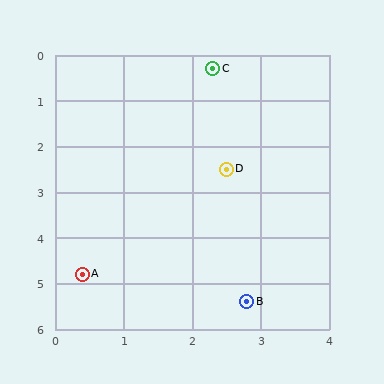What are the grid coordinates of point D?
Point D is at approximately (2.5, 2.5).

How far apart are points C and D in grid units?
Points C and D are about 2.2 grid units apart.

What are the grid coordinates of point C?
Point C is at approximately (2.3, 0.3).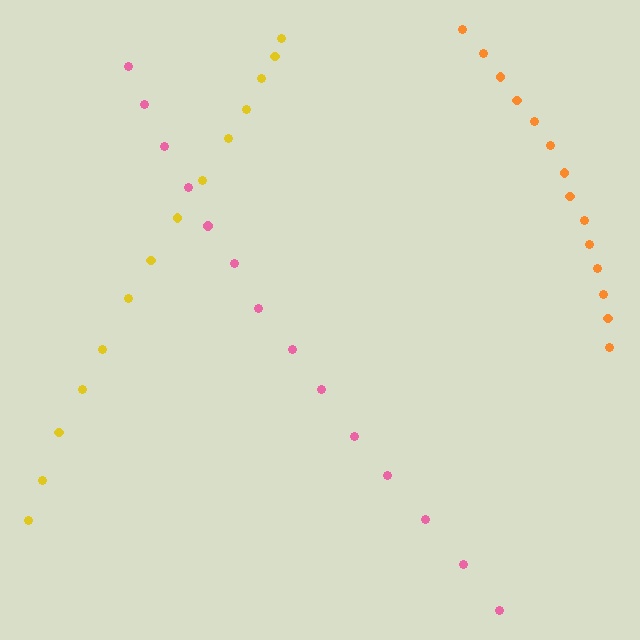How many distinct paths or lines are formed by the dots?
There are 3 distinct paths.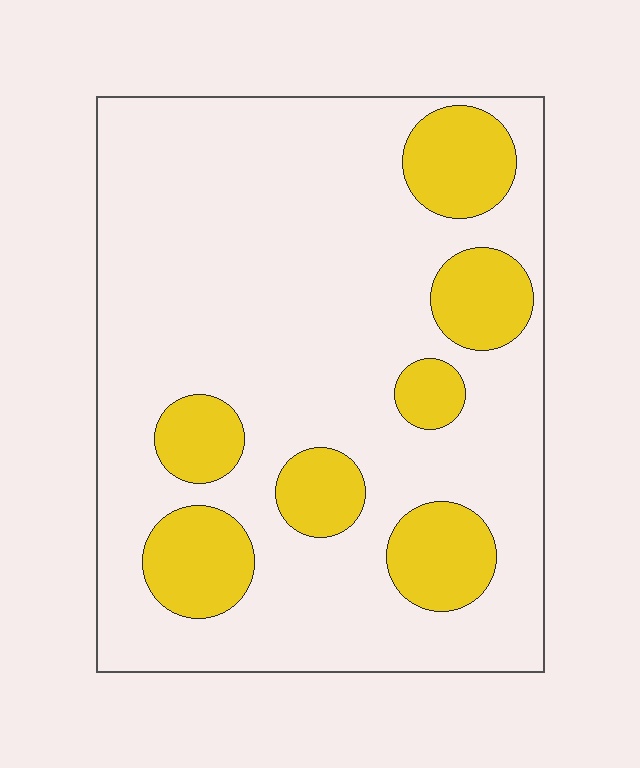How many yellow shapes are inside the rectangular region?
7.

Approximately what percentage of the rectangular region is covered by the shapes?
Approximately 20%.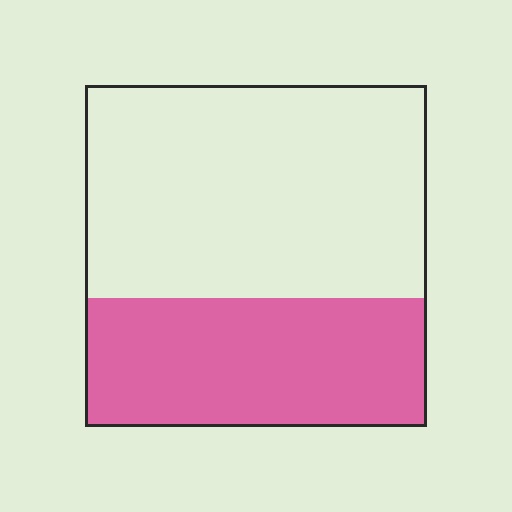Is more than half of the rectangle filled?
No.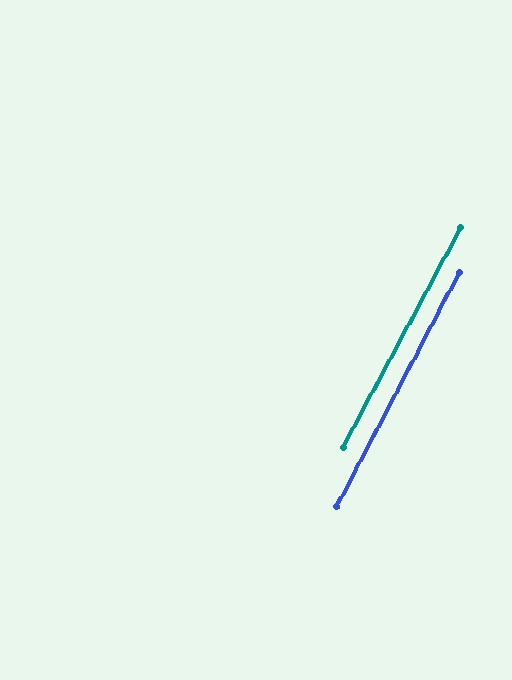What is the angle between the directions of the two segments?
Approximately 0 degrees.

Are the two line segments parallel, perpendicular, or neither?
Parallel — their directions differ by only 0.5°.